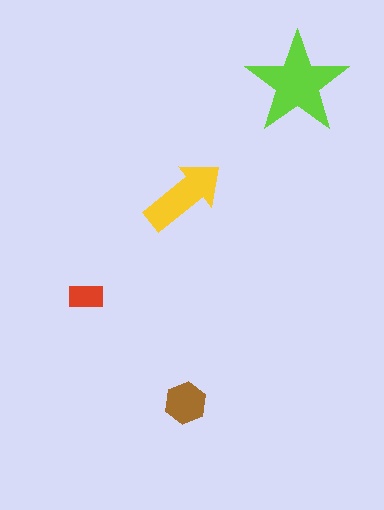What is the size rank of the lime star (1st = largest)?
1st.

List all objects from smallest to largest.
The red rectangle, the brown hexagon, the yellow arrow, the lime star.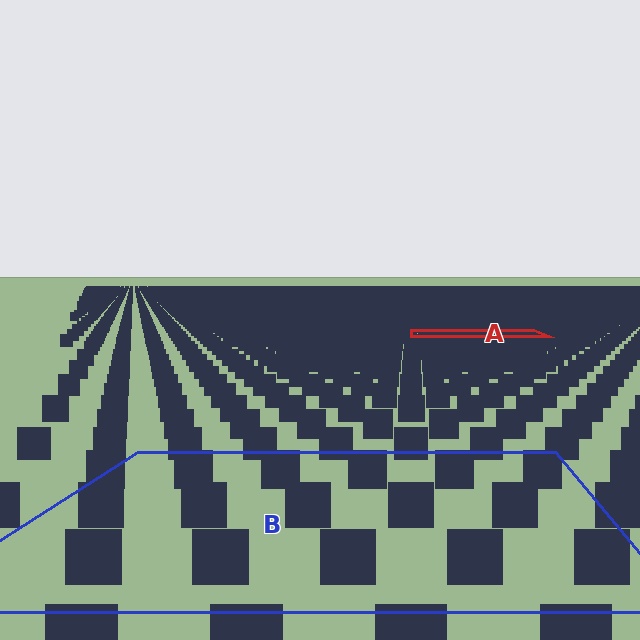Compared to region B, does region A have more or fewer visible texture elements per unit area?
Region A has more texture elements per unit area — they are packed more densely because it is farther away.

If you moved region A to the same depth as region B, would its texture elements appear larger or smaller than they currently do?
They would appear larger. At a closer depth, the same texture elements are projected at a bigger on-screen size.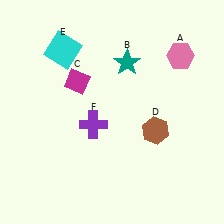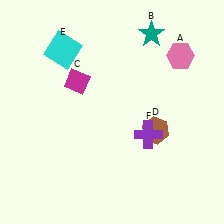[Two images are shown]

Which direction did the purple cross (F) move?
The purple cross (F) moved right.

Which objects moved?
The objects that moved are: the teal star (B), the purple cross (F).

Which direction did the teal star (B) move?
The teal star (B) moved up.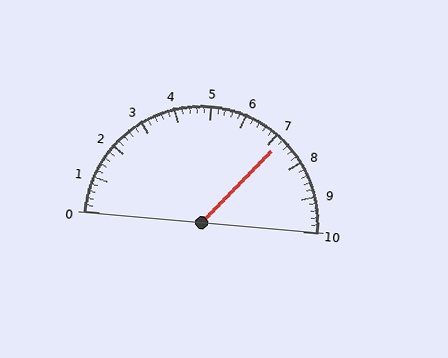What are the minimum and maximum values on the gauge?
The gauge ranges from 0 to 10.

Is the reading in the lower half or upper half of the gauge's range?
The reading is in the upper half of the range (0 to 10).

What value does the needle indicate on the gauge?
The needle indicates approximately 7.2.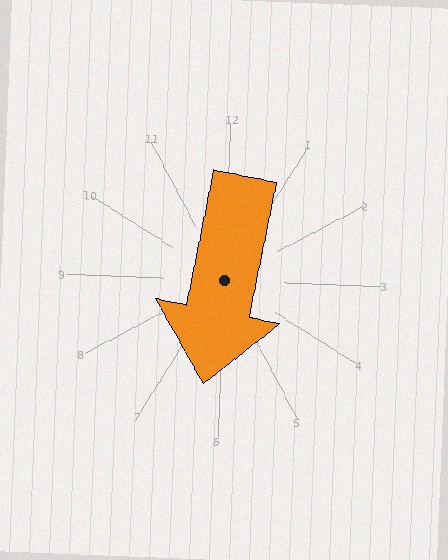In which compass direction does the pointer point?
South.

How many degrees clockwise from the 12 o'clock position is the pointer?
Approximately 189 degrees.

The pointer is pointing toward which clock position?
Roughly 6 o'clock.